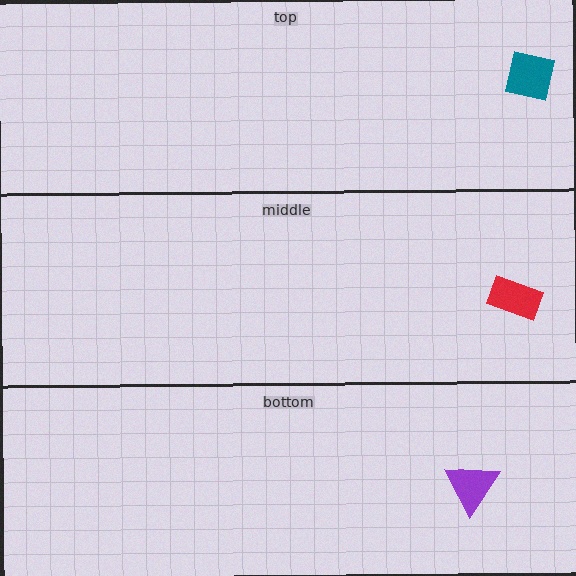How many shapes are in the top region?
1.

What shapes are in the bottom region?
The purple triangle.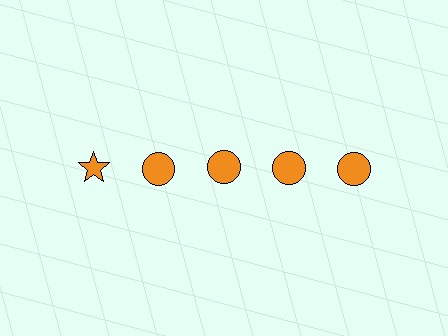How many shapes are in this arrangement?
There are 5 shapes arranged in a grid pattern.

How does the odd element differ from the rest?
It has a different shape: star instead of circle.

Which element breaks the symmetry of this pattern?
The orange star in the top row, leftmost column breaks the symmetry. All other shapes are orange circles.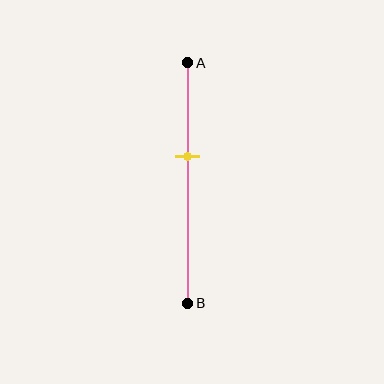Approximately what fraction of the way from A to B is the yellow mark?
The yellow mark is approximately 40% of the way from A to B.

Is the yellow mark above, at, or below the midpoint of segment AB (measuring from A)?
The yellow mark is above the midpoint of segment AB.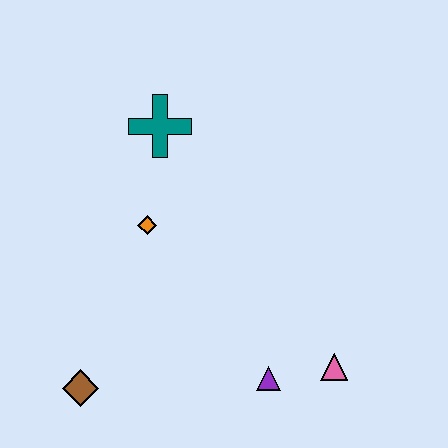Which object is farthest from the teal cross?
The pink triangle is farthest from the teal cross.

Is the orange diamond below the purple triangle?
No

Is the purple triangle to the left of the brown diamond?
No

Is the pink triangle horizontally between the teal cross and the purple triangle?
No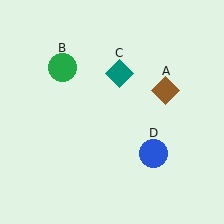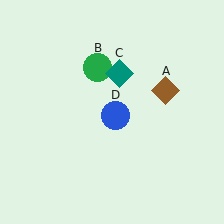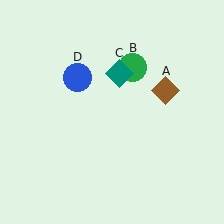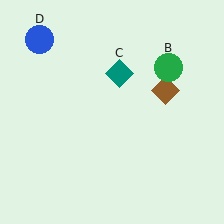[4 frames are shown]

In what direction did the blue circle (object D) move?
The blue circle (object D) moved up and to the left.